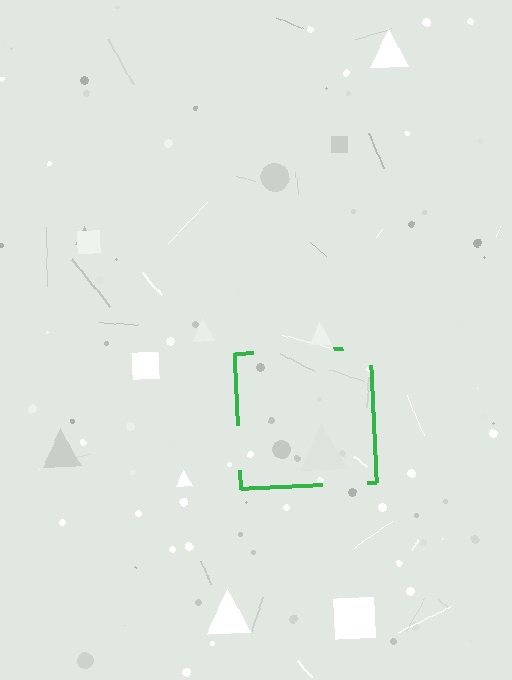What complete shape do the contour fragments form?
The contour fragments form a square.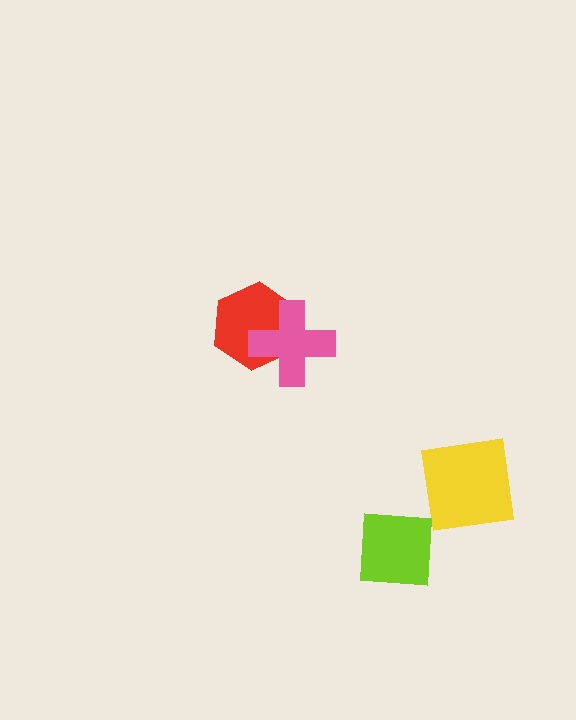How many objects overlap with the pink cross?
1 object overlaps with the pink cross.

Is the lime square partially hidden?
No, no other shape covers it.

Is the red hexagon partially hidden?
Yes, it is partially covered by another shape.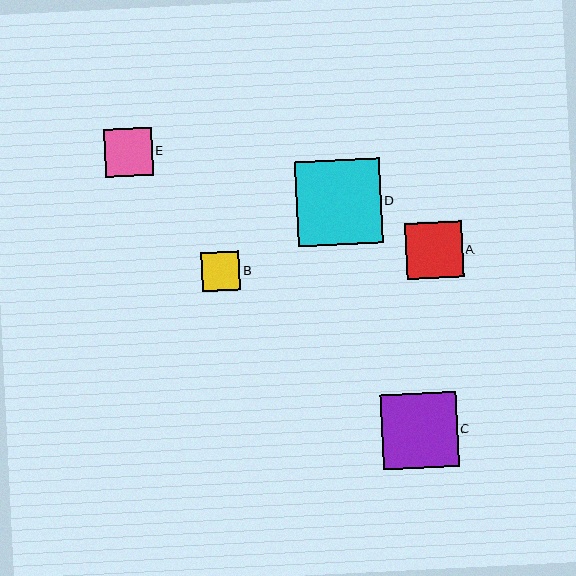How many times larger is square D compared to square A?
Square D is approximately 1.5 times the size of square A.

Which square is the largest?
Square D is the largest with a size of approximately 85 pixels.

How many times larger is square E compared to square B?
Square E is approximately 1.2 times the size of square B.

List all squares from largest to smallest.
From largest to smallest: D, C, A, E, B.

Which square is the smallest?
Square B is the smallest with a size of approximately 39 pixels.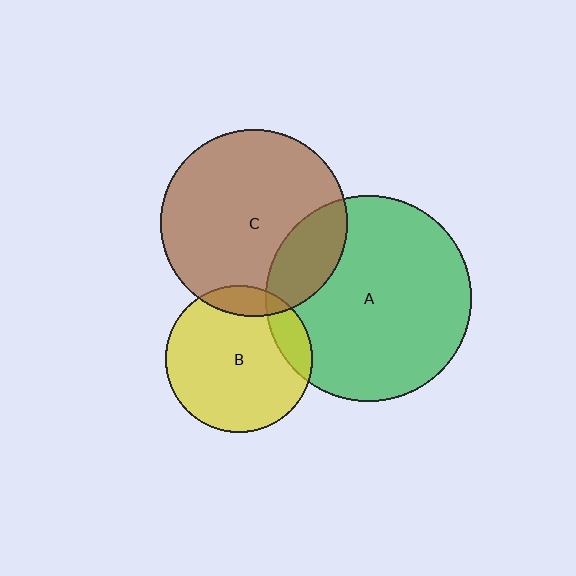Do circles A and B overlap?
Yes.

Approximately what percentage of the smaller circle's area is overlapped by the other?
Approximately 15%.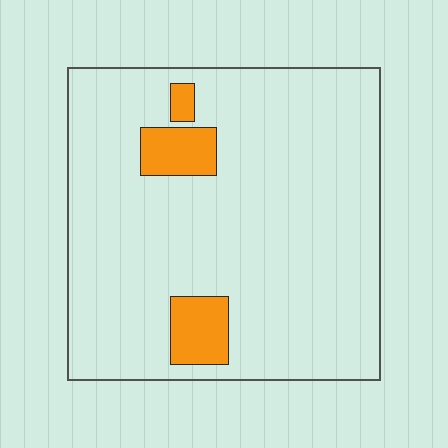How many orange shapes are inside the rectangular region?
3.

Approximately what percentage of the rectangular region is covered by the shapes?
Approximately 10%.